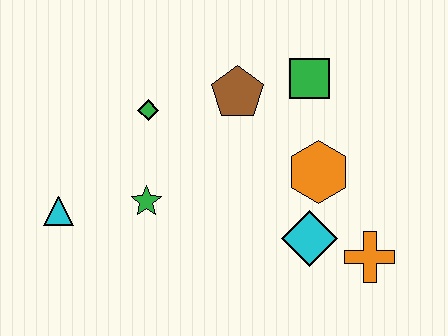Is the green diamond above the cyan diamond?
Yes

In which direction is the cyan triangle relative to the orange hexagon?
The cyan triangle is to the left of the orange hexagon.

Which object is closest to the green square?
The brown pentagon is closest to the green square.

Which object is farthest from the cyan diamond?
The cyan triangle is farthest from the cyan diamond.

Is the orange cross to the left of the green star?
No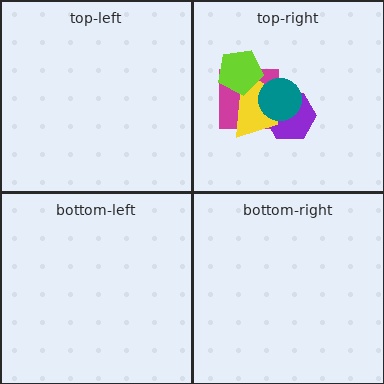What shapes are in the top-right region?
The magenta square, the purple hexagon, the yellow trapezoid, the teal circle, the lime pentagon.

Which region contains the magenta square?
The top-right region.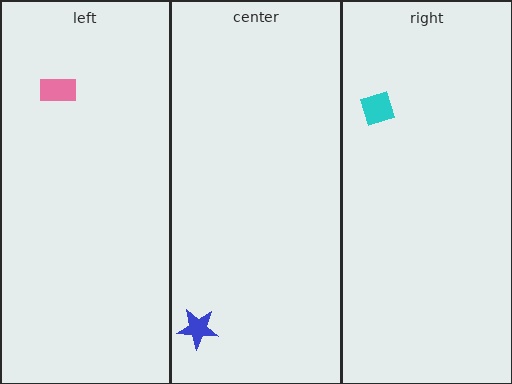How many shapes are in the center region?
1.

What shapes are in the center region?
The blue star.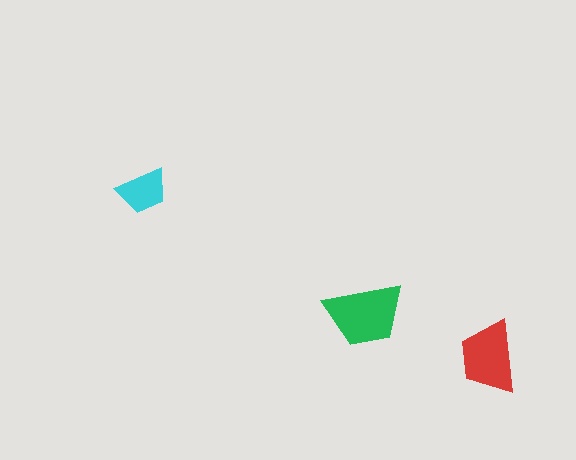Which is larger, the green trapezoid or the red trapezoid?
The green one.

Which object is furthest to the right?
The red trapezoid is rightmost.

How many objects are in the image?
There are 3 objects in the image.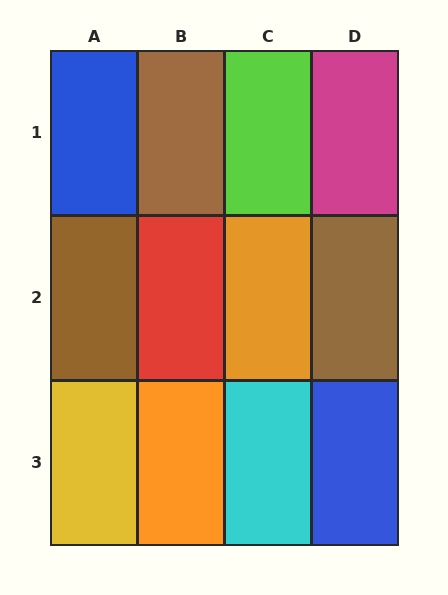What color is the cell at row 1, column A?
Blue.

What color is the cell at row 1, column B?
Brown.